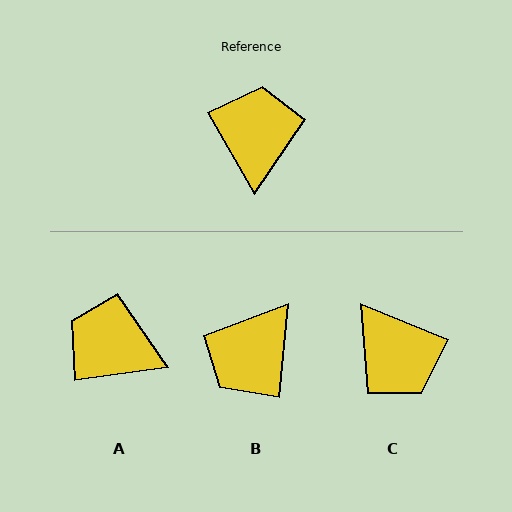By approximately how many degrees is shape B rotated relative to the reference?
Approximately 145 degrees counter-clockwise.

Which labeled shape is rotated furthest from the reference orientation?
B, about 145 degrees away.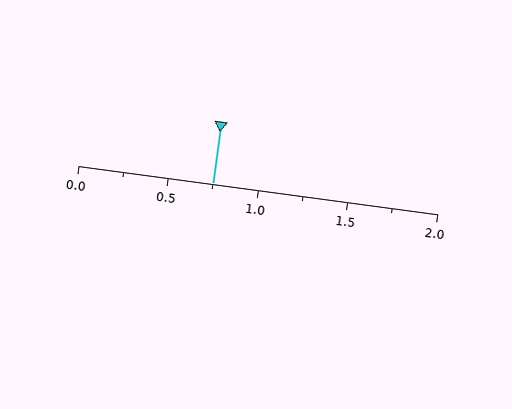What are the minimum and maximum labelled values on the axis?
The axis runs from 0.0 to 2.0.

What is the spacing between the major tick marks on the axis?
The major ticks are spaced 0.5 apart.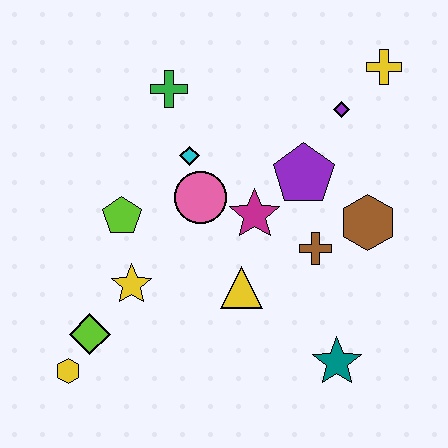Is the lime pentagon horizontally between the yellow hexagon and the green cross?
Yes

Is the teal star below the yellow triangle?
Yes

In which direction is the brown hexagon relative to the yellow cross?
The brown hexagon is below the yellow cross.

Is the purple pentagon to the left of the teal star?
Yes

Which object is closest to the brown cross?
The brown hexagon is closest to the brown cross.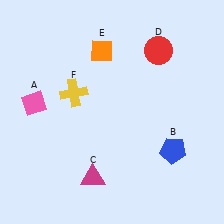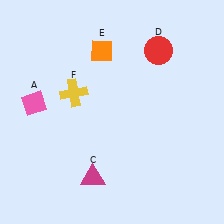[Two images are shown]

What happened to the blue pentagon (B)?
The blue pentagon (B) was removed in Image 2. It was in the bottom-right area of Image 1.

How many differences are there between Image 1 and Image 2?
There is 1 difference between the two images.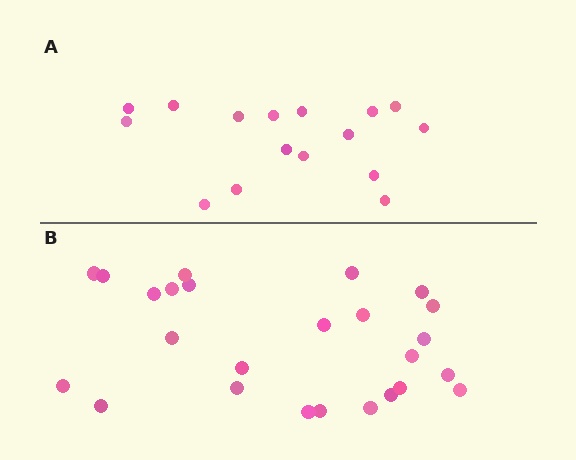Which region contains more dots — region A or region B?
Region B (the bottom region) has more dots.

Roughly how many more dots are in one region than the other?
Region B has roughly 8 or so more dots than region A.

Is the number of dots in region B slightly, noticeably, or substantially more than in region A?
Region B has substantially more. The ratio is roughly 1.6 to 1.